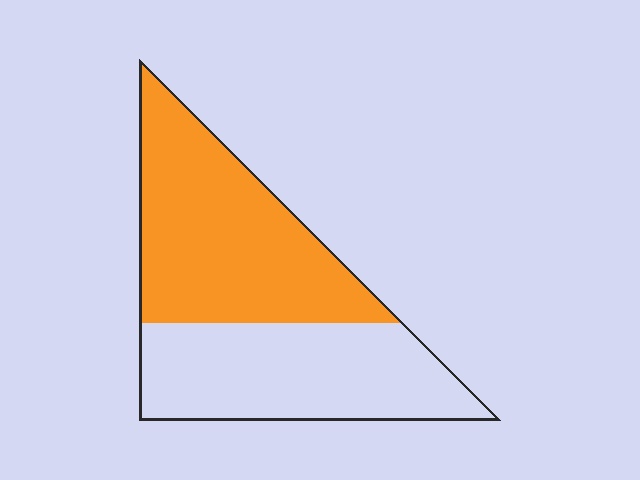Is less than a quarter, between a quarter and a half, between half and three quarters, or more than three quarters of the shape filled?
Between half and three quarters.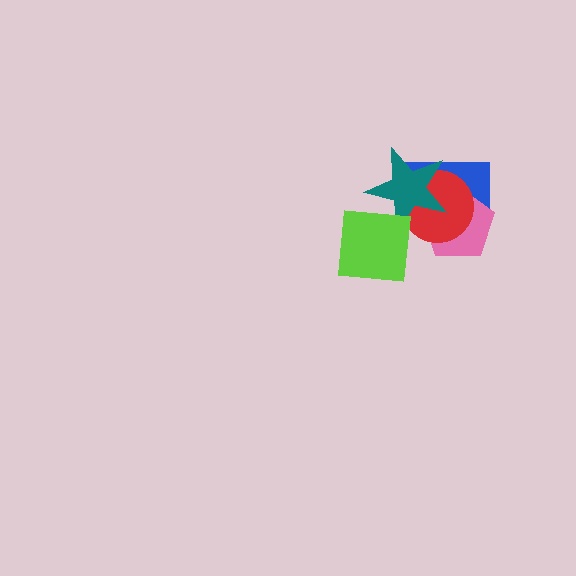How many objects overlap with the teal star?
4 objects overlap with the teal star.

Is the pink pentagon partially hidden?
Yes, it is partially covered by another shape.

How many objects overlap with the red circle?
3 objects overlap with the red circle.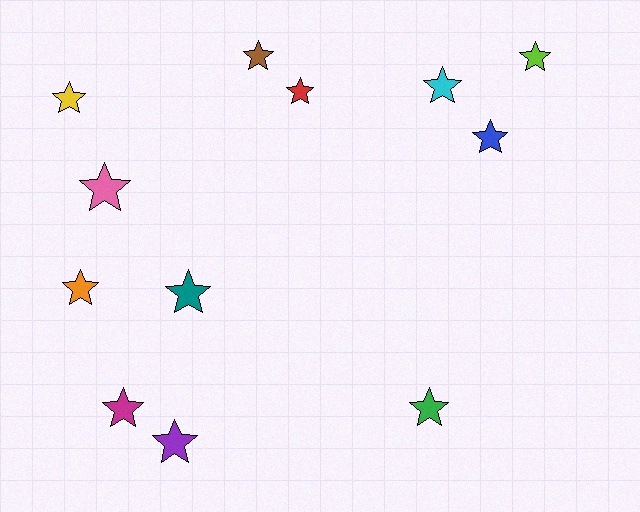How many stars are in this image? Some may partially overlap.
There are 12 stars.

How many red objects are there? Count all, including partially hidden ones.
There is 1 red object.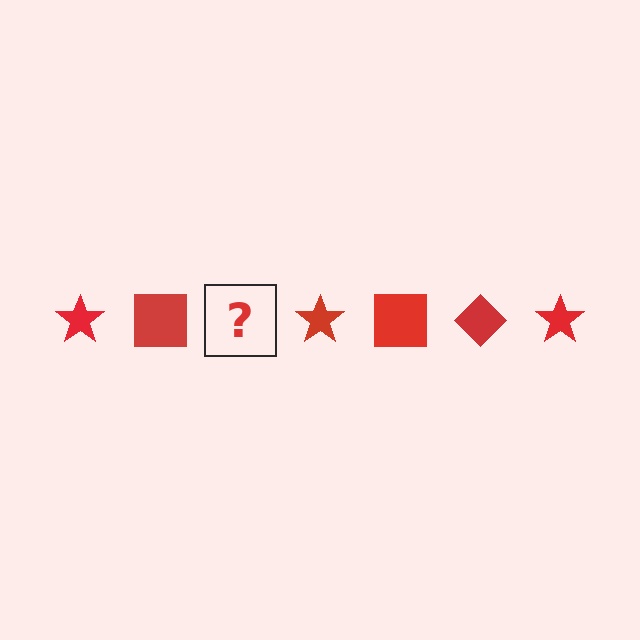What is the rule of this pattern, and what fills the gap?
The rule is that the pattern cycles through star, square, diamond shapes in red. The gap should be filled with a red diamond.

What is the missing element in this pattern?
The missing element is a red diamond.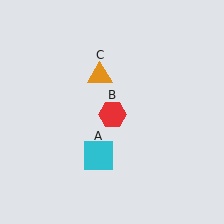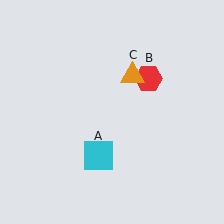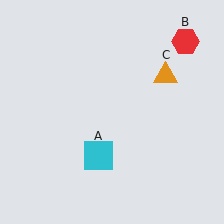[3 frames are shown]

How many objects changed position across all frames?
2 objects changed position: red hexagon (object B), orange triangle (object C).